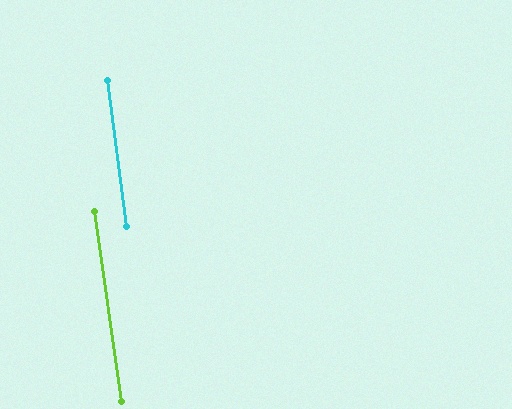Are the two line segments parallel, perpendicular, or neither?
Parallel — their directions differ by only 1.0°.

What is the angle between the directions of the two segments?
Approximately 1 degree.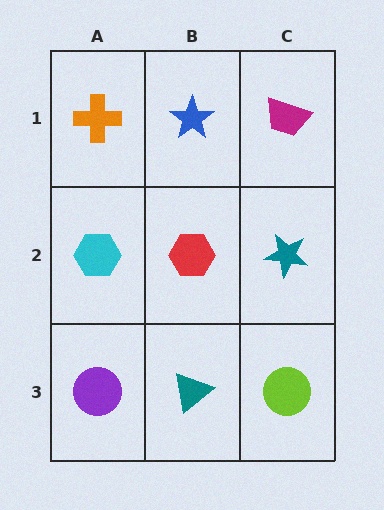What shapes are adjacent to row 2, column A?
An orange cross (row 1, column A), a purple circle (row 3, column A), a red hexagon (row 2, column B).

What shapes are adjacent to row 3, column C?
A teal star (row 2, column C), a teal triangle (row 3, column B).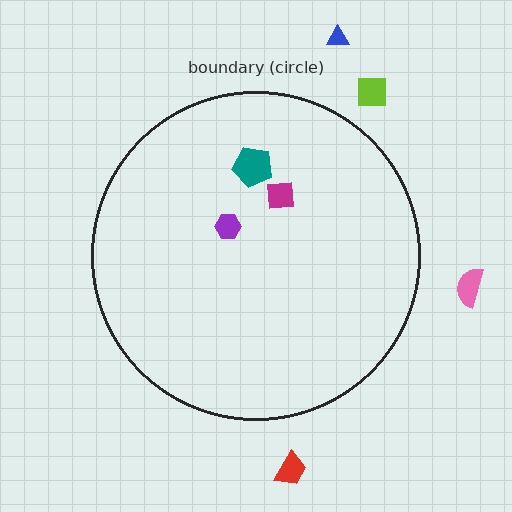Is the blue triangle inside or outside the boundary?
Outside.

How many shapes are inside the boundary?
3 inside, 4 outside.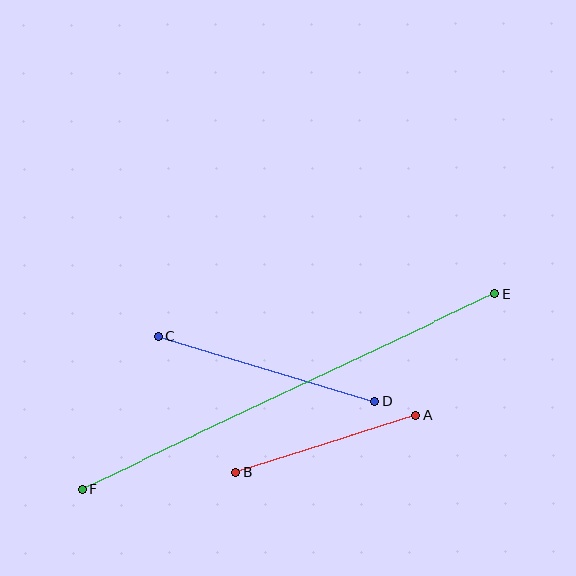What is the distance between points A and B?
The distance is approximately 190 pixels.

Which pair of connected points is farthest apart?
Points E and F are farthest apart.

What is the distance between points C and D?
The distance is approximately 226 pixels.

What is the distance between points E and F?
The distance is approximately 457 pixels.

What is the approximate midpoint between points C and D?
The midpoint is at approximately (267, 369) pixels.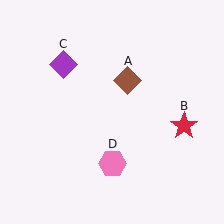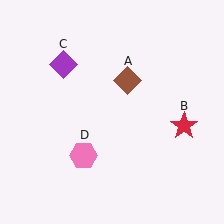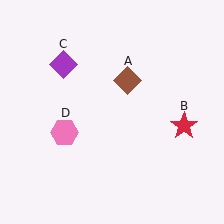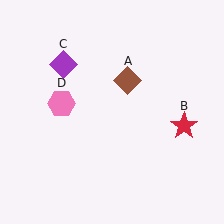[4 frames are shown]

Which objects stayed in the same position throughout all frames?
Brown diamond (object A) and red star (object B) and purple diamond (object C) remained stationary.